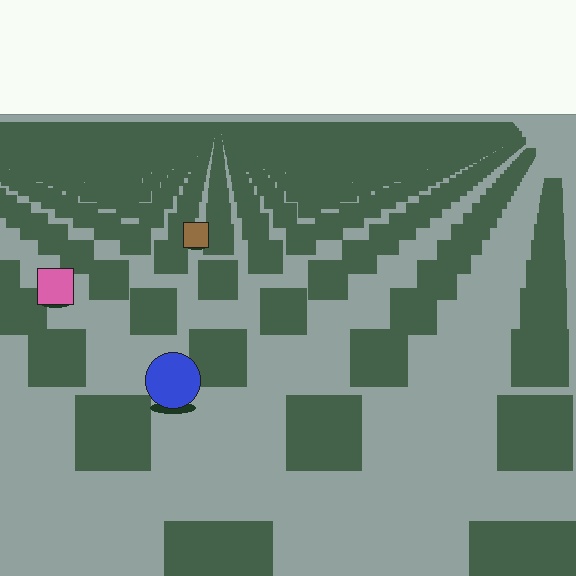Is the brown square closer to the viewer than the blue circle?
No. The blue circle is closer — you can tell from the texture gradient: the ground texture is coarser near it.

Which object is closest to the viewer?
The blue circle is closest. The texture marks near it are larger and more spread out.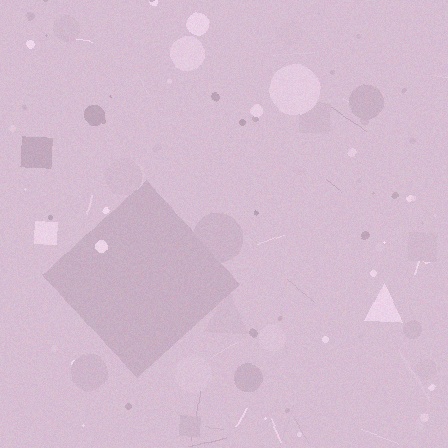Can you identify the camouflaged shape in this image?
The camouflaged shape is a diamond.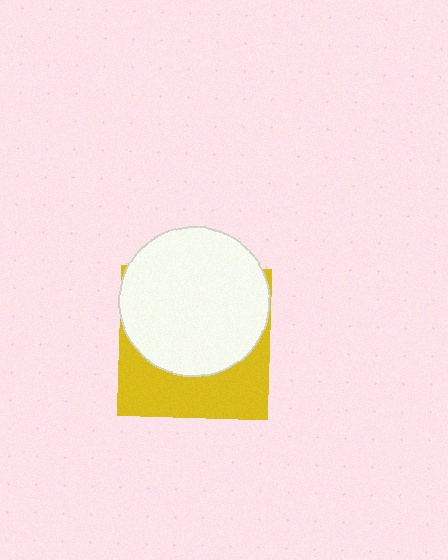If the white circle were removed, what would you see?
You would see the complete yellow square.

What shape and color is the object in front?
The object in front is a white circle.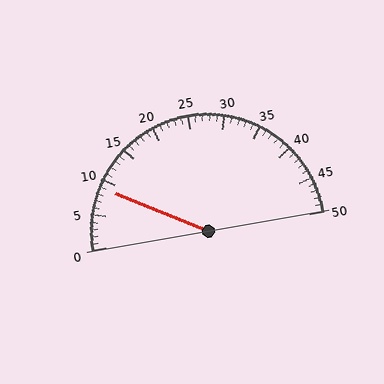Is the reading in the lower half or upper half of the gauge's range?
The reading is in the lower half of the range (0 to 50).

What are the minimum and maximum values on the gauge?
The gauge ranges from 0 to 50.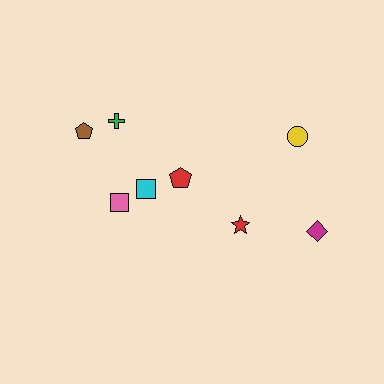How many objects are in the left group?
There are 5 objects.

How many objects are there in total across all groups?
There are 8 objects.